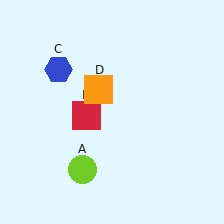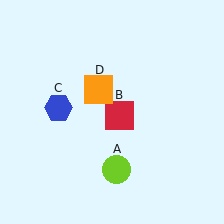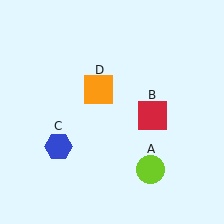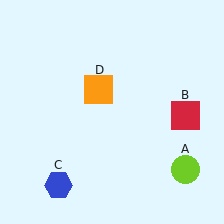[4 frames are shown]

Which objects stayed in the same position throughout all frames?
Orange square (object D) remained stationary.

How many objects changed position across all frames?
3 objects changed position: lime circle (object A), red square (object B), blue hexagon (object C).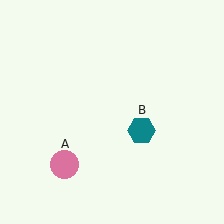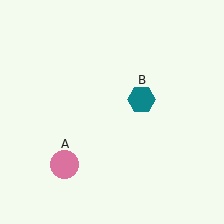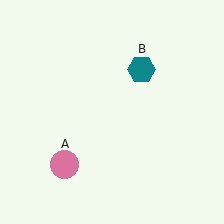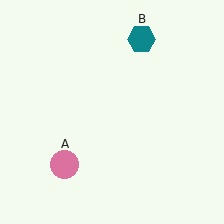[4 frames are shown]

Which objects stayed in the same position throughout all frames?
Pink circle (object A) remained stationary.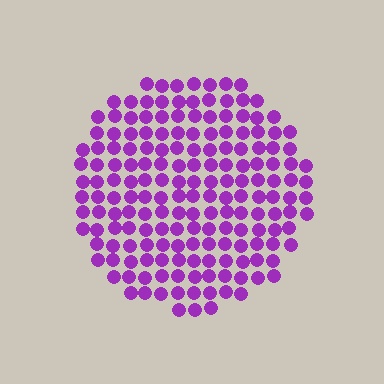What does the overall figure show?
The overall figure shows a circle.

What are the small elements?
The small elements are circles.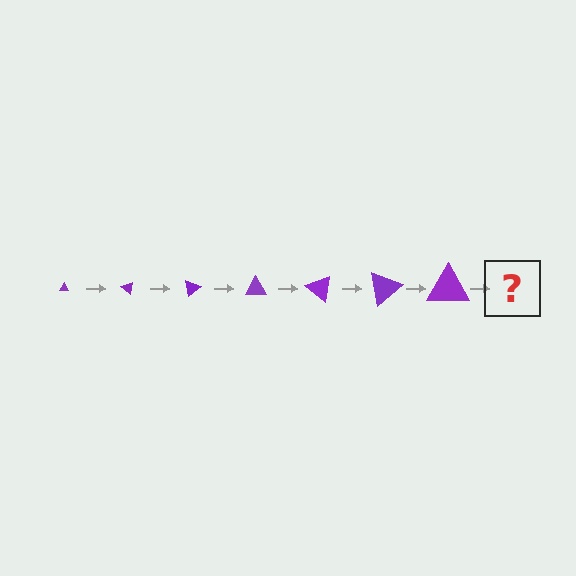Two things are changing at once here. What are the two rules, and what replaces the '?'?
The two rules are that the triangle grows larger each step and it rotates 40 degrees each step. The '?' should be a triangle, larger than the previous one and rotated 280 degrees from the start.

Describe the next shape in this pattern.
It should be a triangle, larger than the previous one and rotated 280 degrees from the start.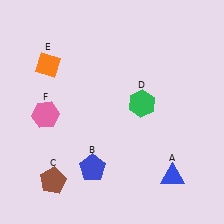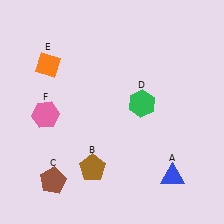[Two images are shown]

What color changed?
The pentagon (B) changed from blue in Image 1 to brown in Image 2.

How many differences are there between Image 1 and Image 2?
There is 1 difference between the two images.